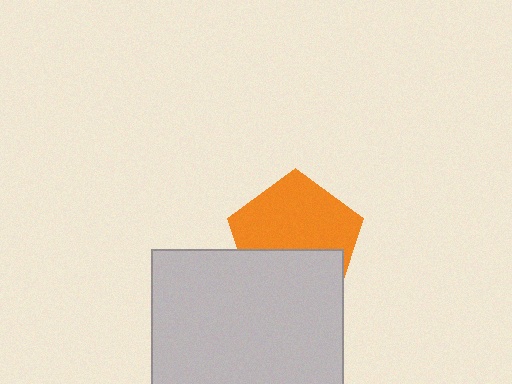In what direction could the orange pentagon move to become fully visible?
The orange pentagon could move up. That would shift it out from behind the light gray rectangle entirely.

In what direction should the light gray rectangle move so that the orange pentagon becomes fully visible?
The light gray rectangle should move down. That is the shortest direction to clear the overlap and leave the orange pentagon fully visible.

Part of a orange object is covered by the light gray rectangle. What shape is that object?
It is a pentagon.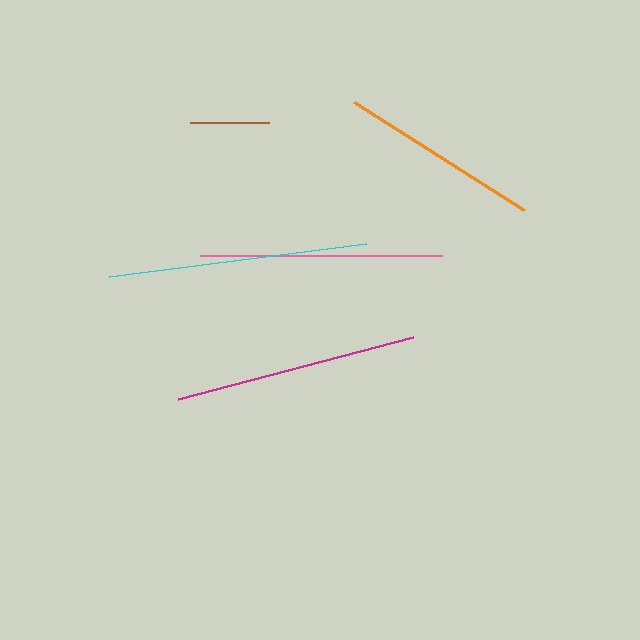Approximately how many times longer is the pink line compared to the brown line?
The pink line is approximately 3.1 times the length of the brown line.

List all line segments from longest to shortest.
From longest to shortest: cyan, magenta, pink, orange, brown.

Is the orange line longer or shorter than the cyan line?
The cyan line is longer than the orange line.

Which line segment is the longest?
The cyan line is the longest at approximately 259 pixels.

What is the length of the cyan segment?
The cyan segment is approximately 259 pixels long.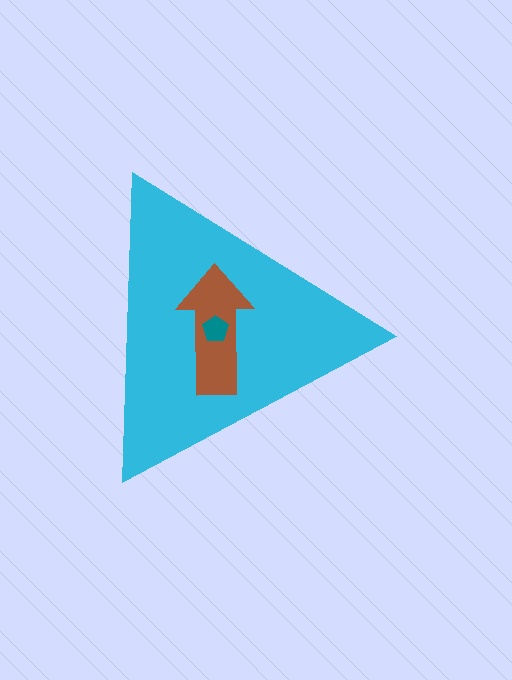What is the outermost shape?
The cyan triangle.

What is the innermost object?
The teal pentagon.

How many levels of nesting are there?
3.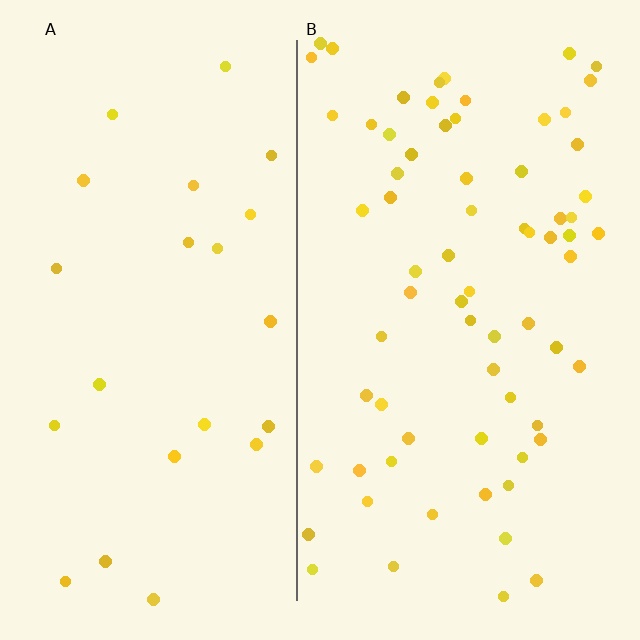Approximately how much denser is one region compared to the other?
Approximately 3.0× — region B over region A.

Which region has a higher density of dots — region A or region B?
B (the right).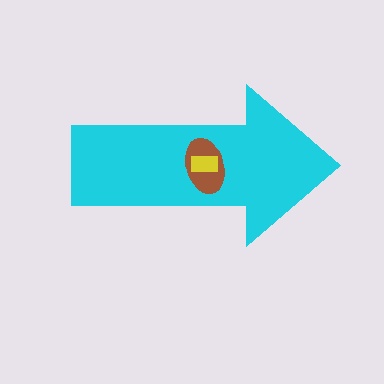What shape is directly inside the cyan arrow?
The brown ellipse.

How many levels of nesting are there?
3.